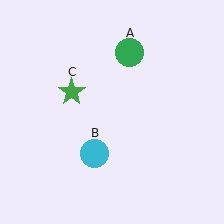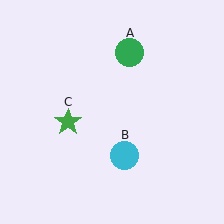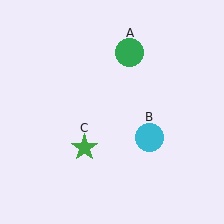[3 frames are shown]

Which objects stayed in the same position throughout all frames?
Green circle (object A) remained stationary.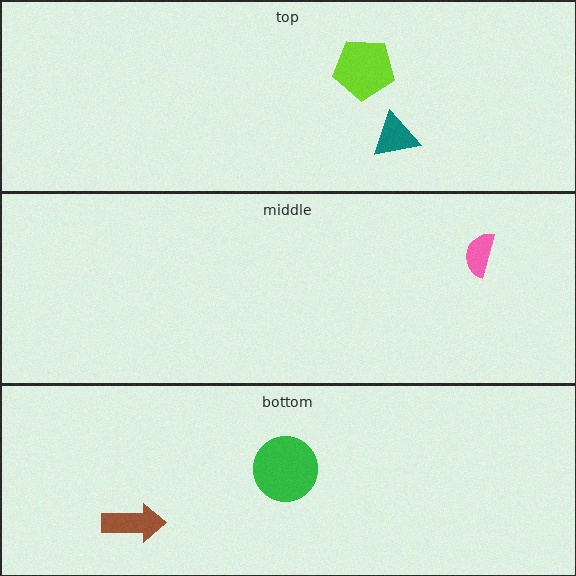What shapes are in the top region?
The teal triangle, the lime pentagon.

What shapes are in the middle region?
The pink semicircle.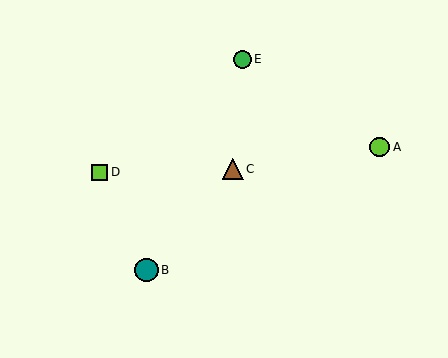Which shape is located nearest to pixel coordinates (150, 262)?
The teal circle (labeled B) at (146, 270) is nearest to that location.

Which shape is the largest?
The teal circle (labeled B) is the largest.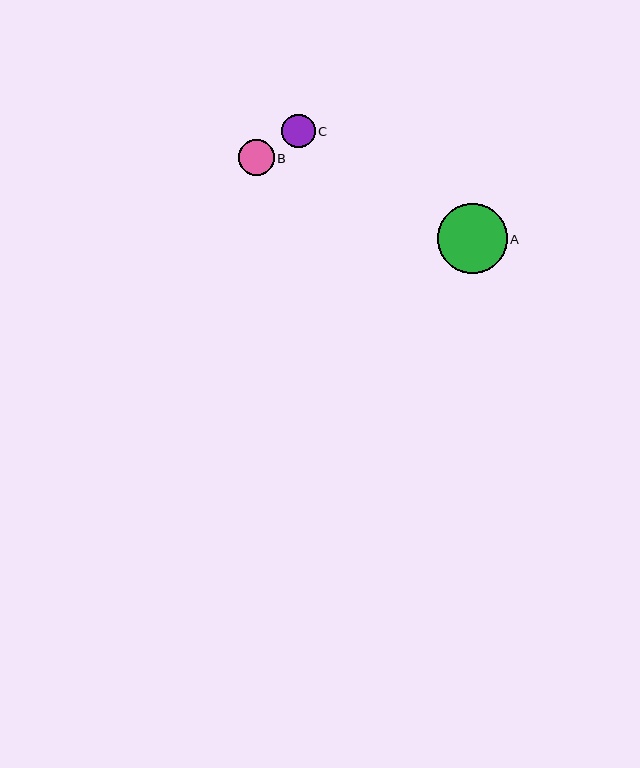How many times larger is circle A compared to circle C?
Circle A is approximately 2.1 times the size of circle C.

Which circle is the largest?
Circle A is the largest with a size of approximately 70 pixels.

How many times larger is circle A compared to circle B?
Circle A is approximately 1.9 times the size of circle B.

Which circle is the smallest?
Circle C is the smallest with a size of approximately 34 pixels.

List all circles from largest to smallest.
From largest to smallest: A, B, C.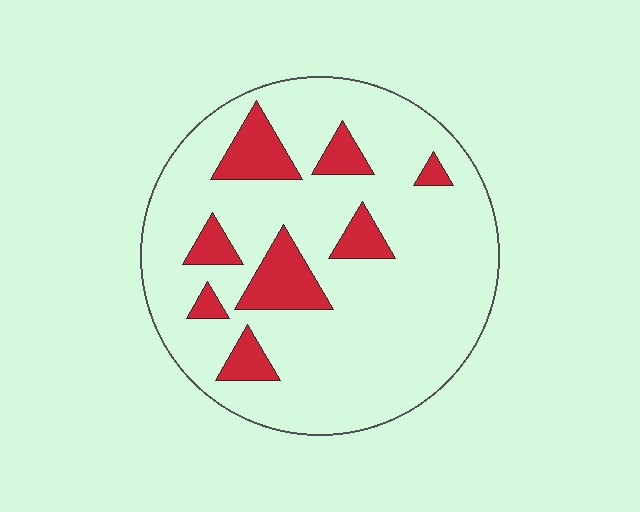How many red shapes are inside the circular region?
8.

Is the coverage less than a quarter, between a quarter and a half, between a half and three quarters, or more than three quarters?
Less than a quarter.